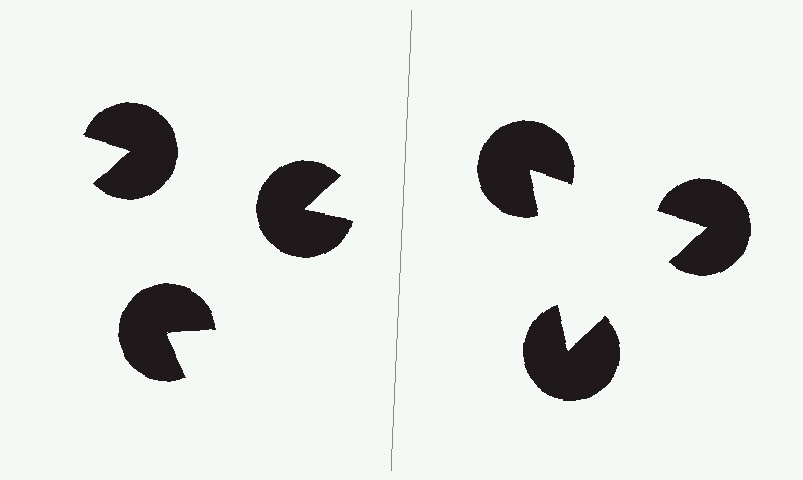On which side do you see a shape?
An illusory triangle appears on the right side. On the left side the wedge cuts are rotated, so no coherent shape forms.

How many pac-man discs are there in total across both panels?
6 — 3 on each side.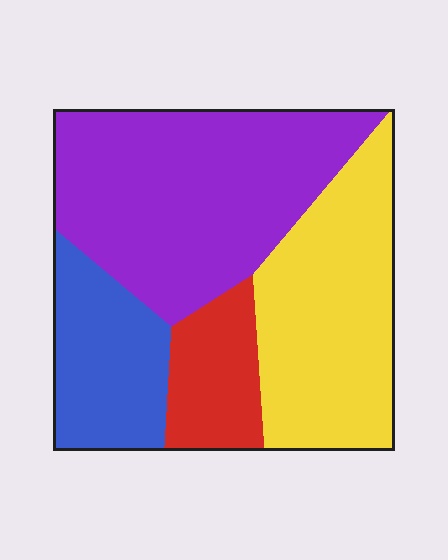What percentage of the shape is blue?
Blue takes up about one sixth (1/6) of the shape.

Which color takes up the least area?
Red, at roughly 10%.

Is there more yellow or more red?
Yellow.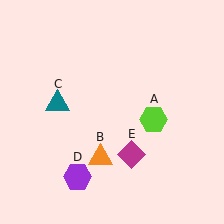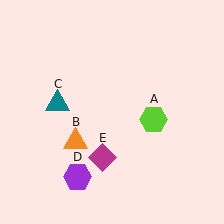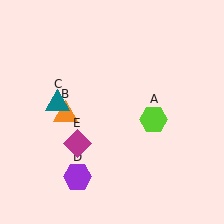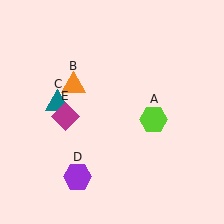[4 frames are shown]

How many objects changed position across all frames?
2 objects changed position: orange triangle (object B), magenta diamond (object E).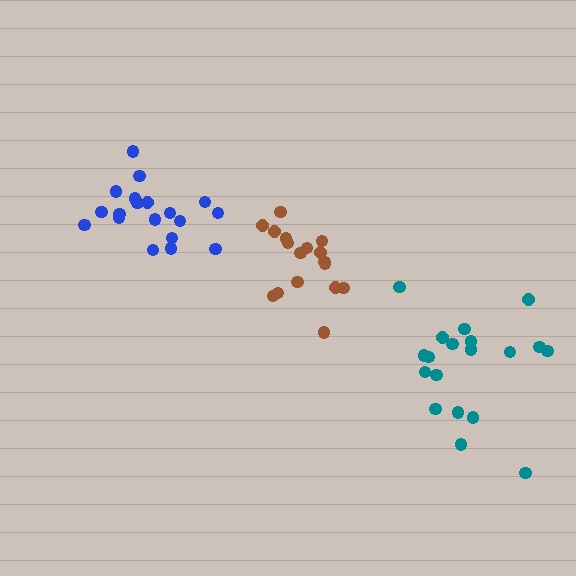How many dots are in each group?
Group 1: 17 dots, Group 2: 19 dots, Group 3: 19 dots (55 total).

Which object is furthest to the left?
The blue cluster is leftmost.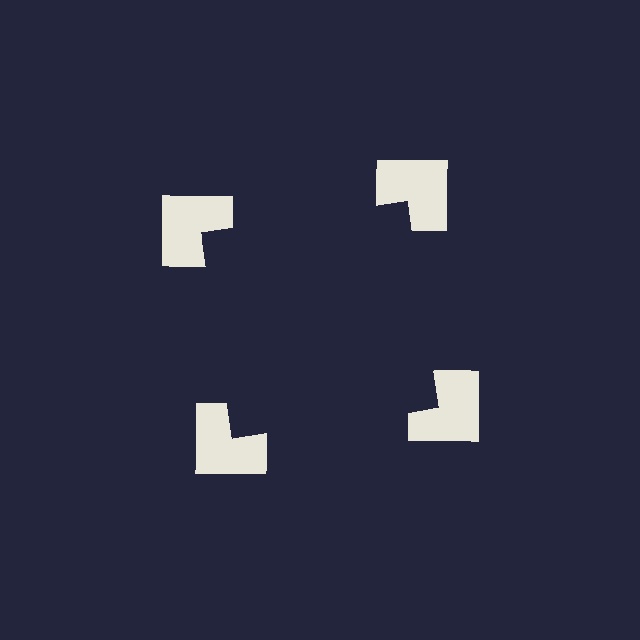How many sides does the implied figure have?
4 sides.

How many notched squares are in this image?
There are 4 — one at each vertex of the illusory square.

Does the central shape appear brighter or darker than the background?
It typically appears slightly darker than the background, even though no actual brightness change is drawn.